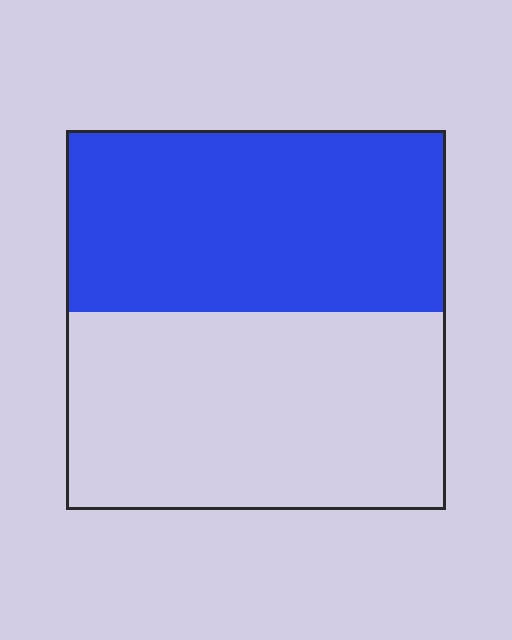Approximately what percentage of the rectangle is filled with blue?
Approximately 50%.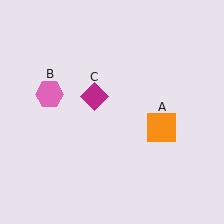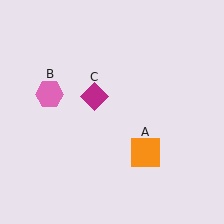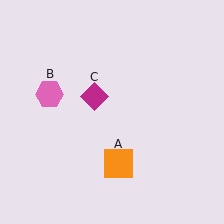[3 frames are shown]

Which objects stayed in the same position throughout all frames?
Pink hexagon (object B) and magenta diamond (object C) remained stationary.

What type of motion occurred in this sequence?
The orange square (object A) rotated clockwise around the center of the scene.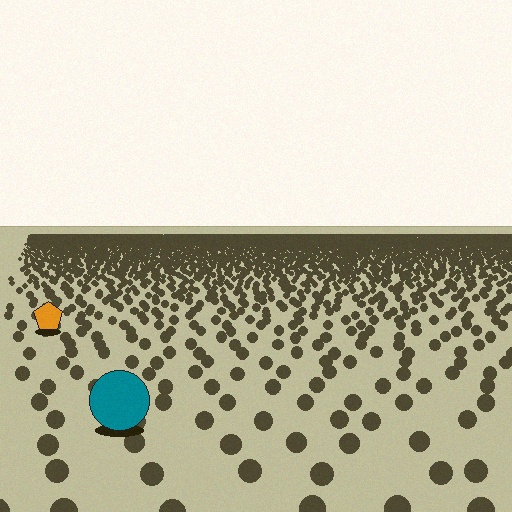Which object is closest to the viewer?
The teal circle is closest. The texture marks near it are larger and more spread out.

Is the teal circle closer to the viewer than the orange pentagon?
Yes. The teal circle is closer — you can tell from the texture gradient: the ground texture is coarser near it.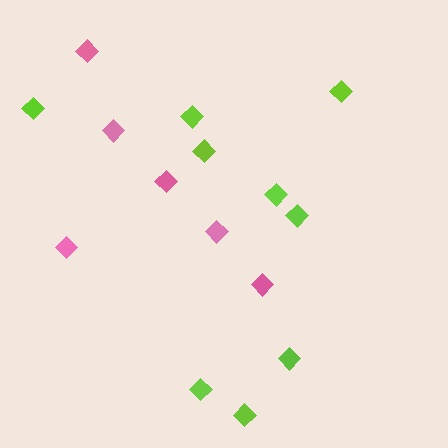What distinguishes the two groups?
There are 2 groups: one group of lime diamonds (9) and one group of pink diamonds (6).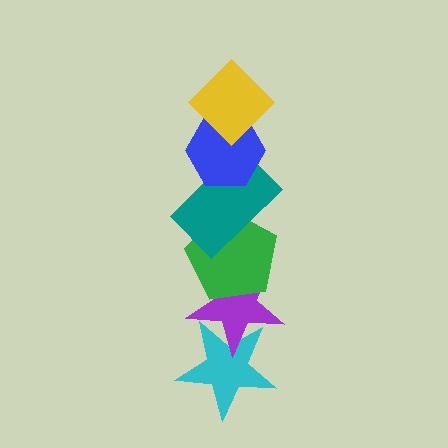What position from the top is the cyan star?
The cyan star is 6th from the top.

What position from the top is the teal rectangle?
The teal rectangle is 3rd from the top.